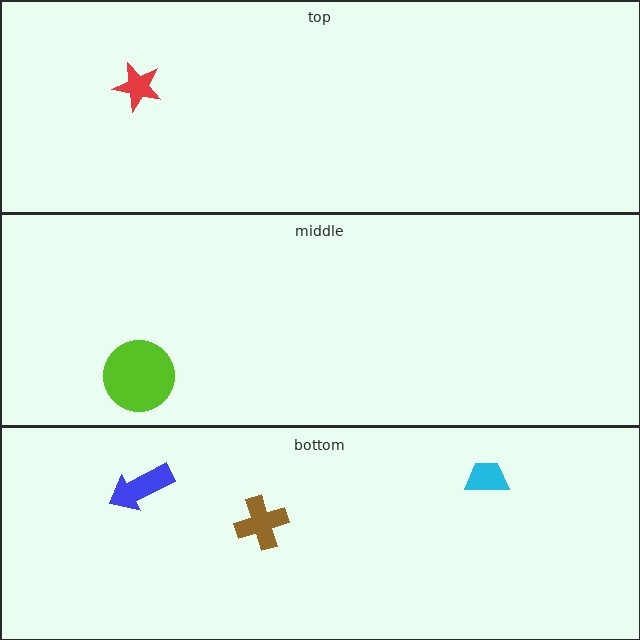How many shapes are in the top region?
1.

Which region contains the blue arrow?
The bottom region.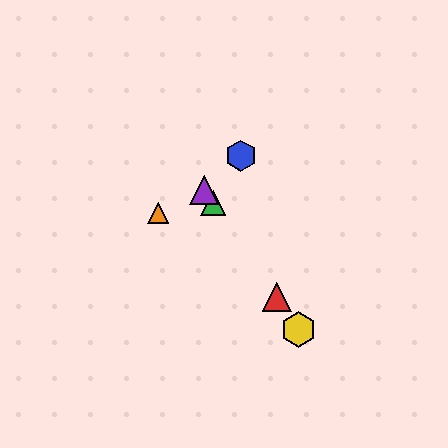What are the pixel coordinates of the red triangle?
The red triangle is at (277, 297).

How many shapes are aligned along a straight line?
4 shapes (the red triangle, the green triangle, the yellow hexagon, the purple triangle) are aligned along a straight line.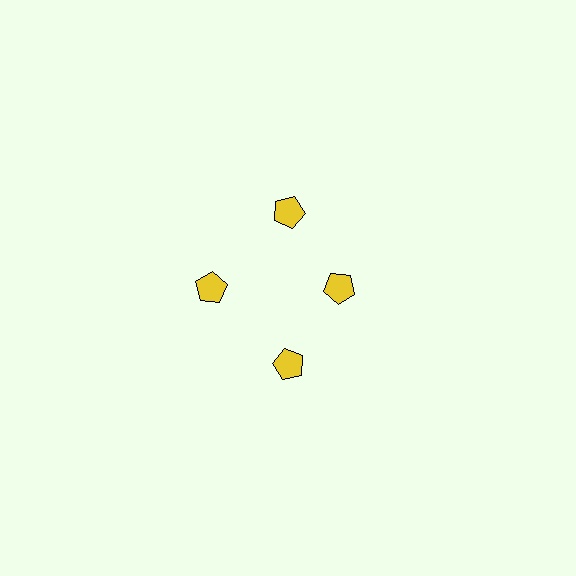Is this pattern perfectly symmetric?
No. The 4 yellow pentagons are arranged in a ring, but one element near the 3 o'clock position is pulled inward toward the center, breaking the 4-fold rotational symmetry.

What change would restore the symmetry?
The symmetry would be restored by moving it outward, back onto the ring so that all 4 pentagons sit at equal angles and equal distance from the center.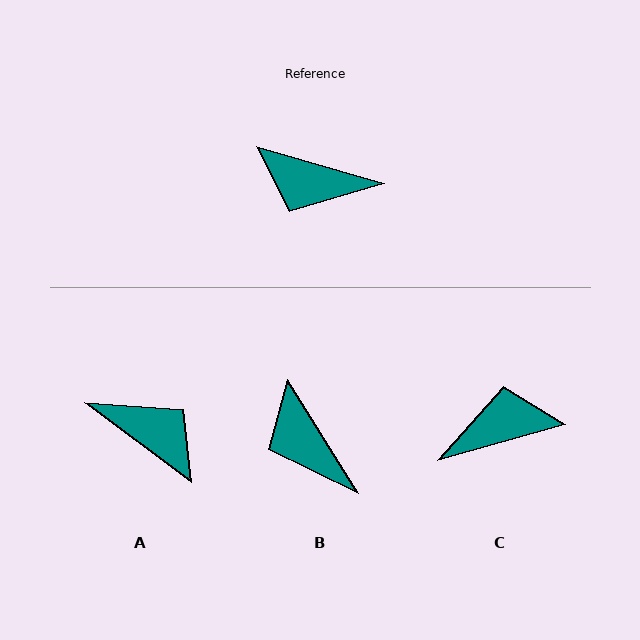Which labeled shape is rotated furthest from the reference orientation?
A, about 159 degrees away.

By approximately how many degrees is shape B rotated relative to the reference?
Approximately 42 degrees clockwise.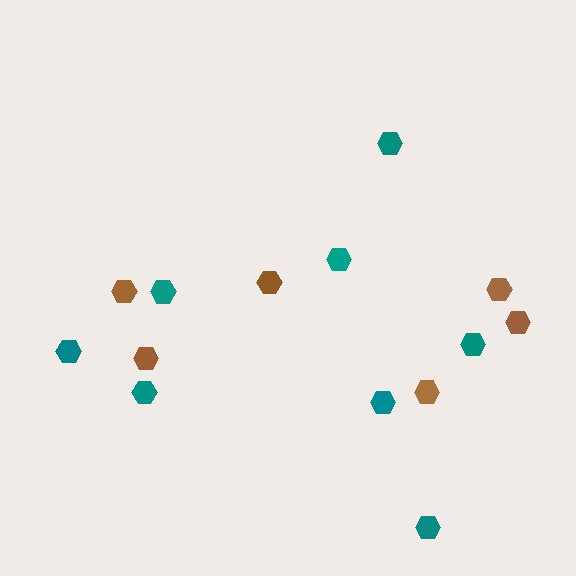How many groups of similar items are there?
There are 2 groups: one group of teal hexagons (8) and one group of brown hexagons (6).